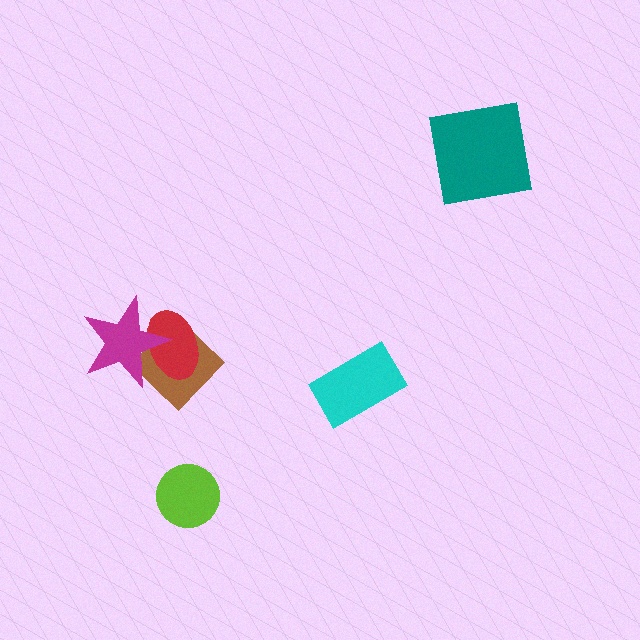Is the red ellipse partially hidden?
Yes, it is partially covered by another shape.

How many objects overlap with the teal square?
0 objects overlap with the teal square.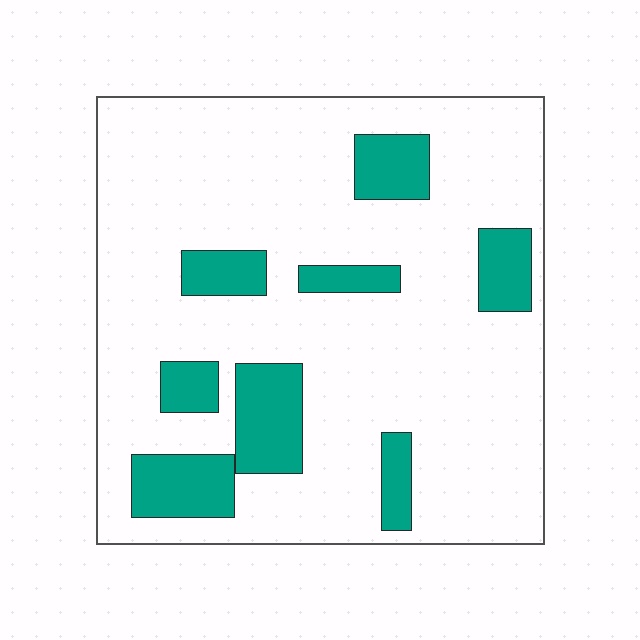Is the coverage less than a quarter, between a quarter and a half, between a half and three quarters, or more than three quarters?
Less than a quarter.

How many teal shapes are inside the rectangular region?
8.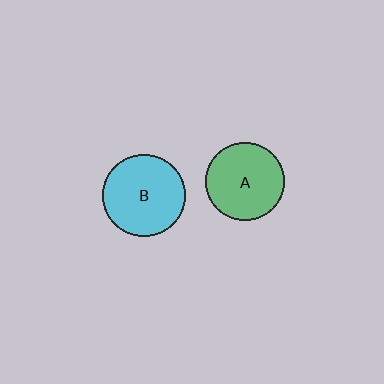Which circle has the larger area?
Circle B (cyan).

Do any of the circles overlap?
No, none of the circles overlap.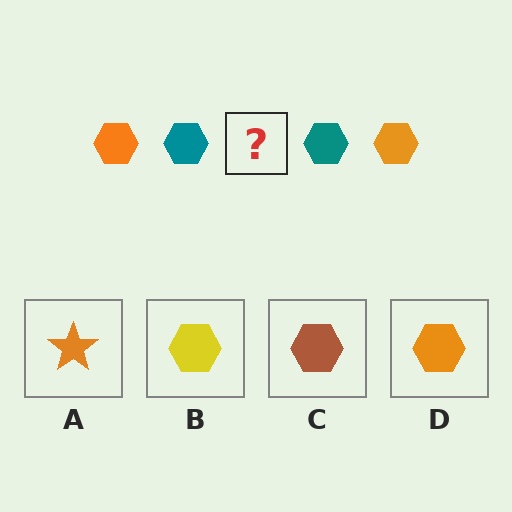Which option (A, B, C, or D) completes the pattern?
D.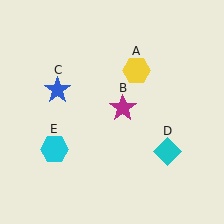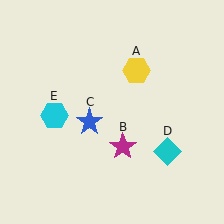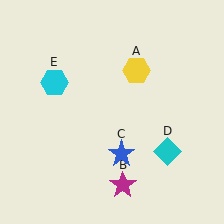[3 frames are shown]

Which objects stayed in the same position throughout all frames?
Yellow hexagon (object A) and cyan diamond (object D) remained stationary.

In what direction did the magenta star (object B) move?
The magenta star (object B) moved down.